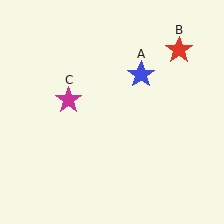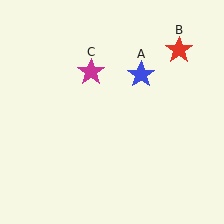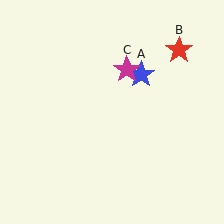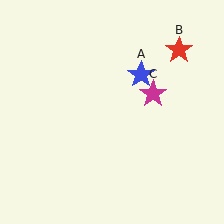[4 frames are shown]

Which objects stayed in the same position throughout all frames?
Blue star (object A) and red star (object B) remained stationary.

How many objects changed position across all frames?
1 object changed position: magenta star (object C).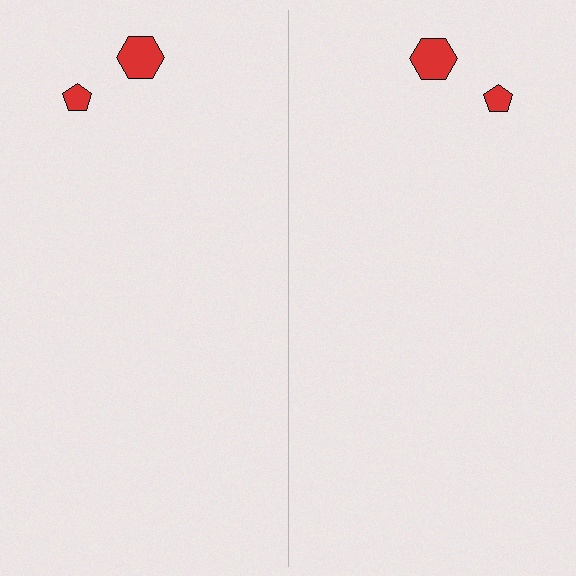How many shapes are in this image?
There are 4 shapes in this image.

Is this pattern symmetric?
Yes, this pattern has bilateral (reflection) symmetry.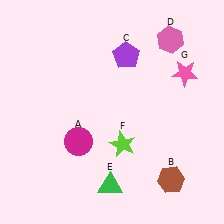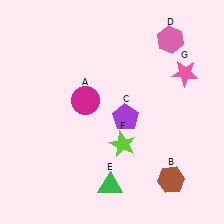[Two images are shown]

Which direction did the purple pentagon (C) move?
The purple pentagon (C) moved down.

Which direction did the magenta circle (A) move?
The magenta circle (A) moved up.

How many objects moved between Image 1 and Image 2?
2 objects moved between the two images.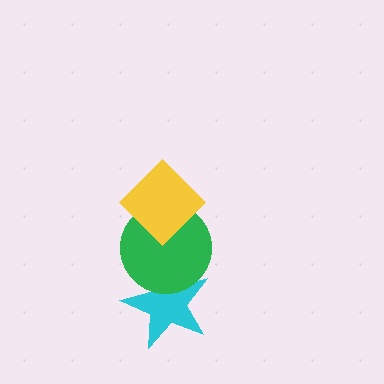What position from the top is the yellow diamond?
The yellow diamond is 1st from the top.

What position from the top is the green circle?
The green circle is 2nd from the top.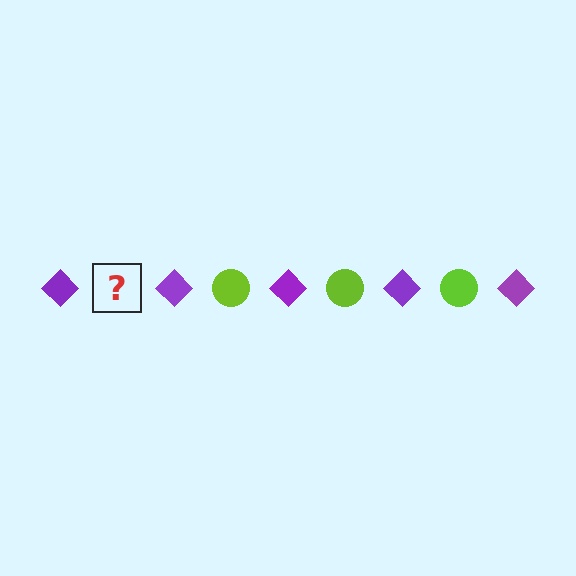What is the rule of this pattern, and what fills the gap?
The rule is that the pattern alternates between purple diamond and lime circle. The gap should be filled with a lime circle.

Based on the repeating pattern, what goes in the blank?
The blank should be a lime circle.